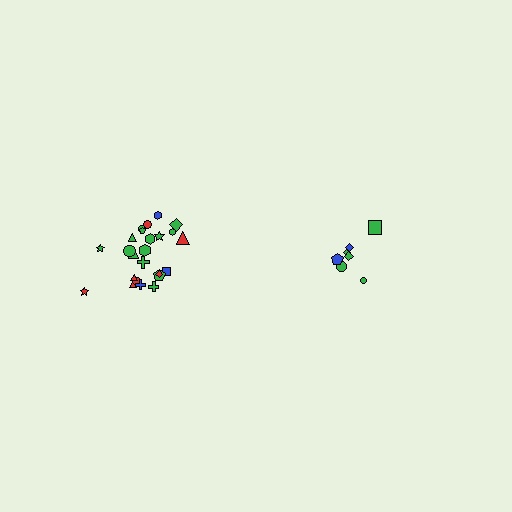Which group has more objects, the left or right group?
The left group.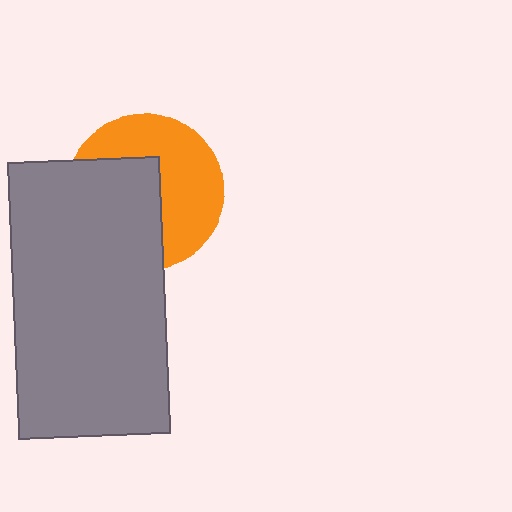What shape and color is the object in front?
The object in front is a gray rectangle.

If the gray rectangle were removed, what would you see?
You would see the complete orange circle.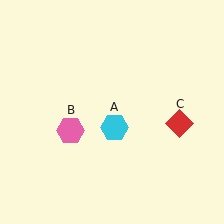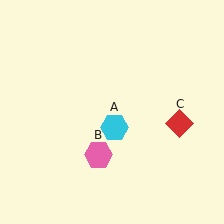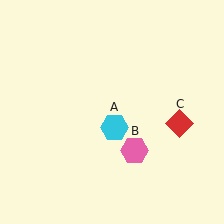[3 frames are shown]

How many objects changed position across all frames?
1 object changed position: pink hexagon (object B).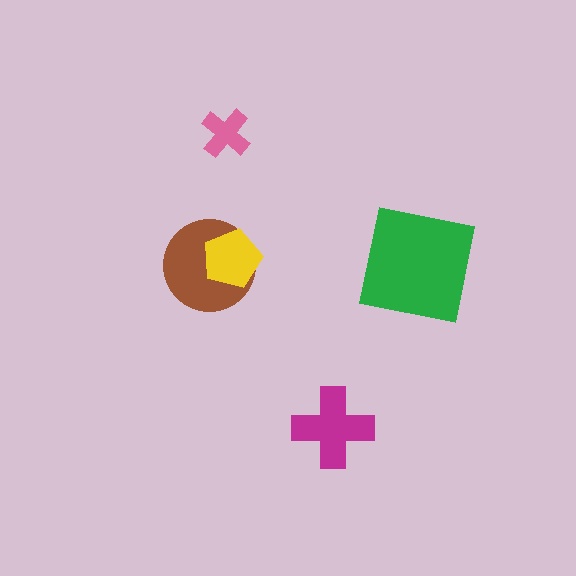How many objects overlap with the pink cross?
0 objects overlap with the pink cross.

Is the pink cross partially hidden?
No, no other shape covers it.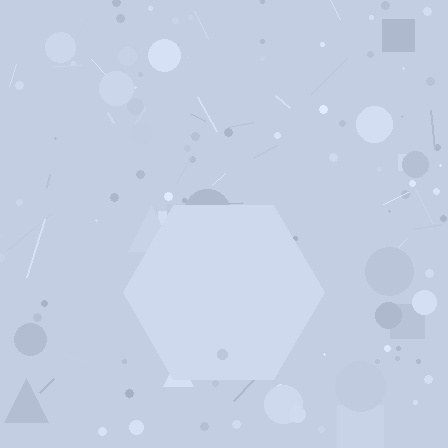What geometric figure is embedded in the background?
A hexagon is embedded in the background.